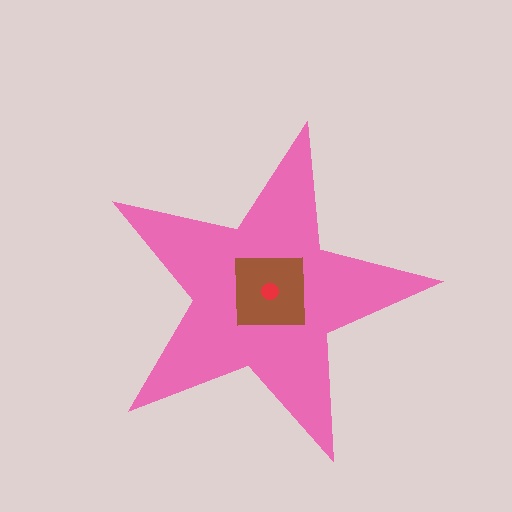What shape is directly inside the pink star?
The brown square.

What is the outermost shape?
The pink star.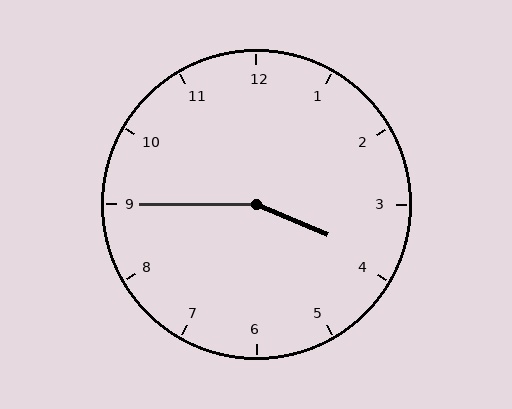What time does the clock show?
3:45.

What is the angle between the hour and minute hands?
Approximately 158 degrees.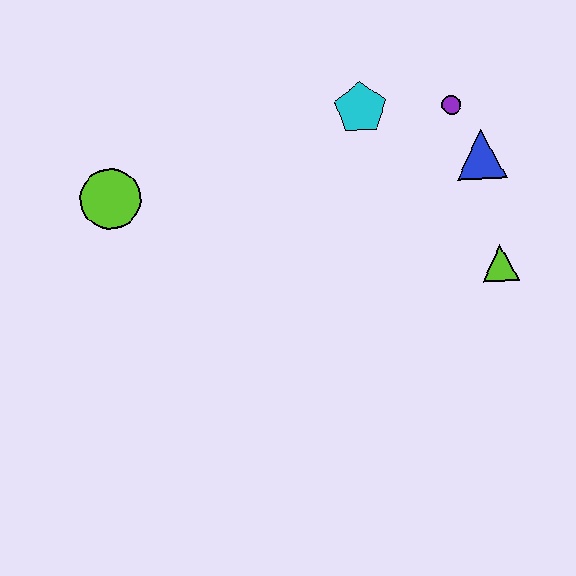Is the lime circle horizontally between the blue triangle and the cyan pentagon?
No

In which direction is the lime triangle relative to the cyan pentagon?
The lime triangle is below the cyan pentagon.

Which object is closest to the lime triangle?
The blue triangle is closest to the lime triangle.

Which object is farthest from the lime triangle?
The lime circle is farthest from the lime triangle.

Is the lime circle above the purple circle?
No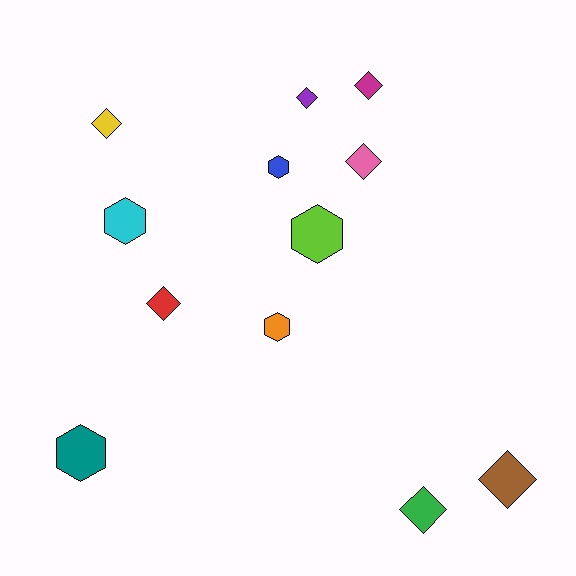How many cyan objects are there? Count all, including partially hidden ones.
There is 1 cyan object.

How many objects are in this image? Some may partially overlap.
There are 12 objects.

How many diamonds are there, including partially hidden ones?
There are 7 diamonds.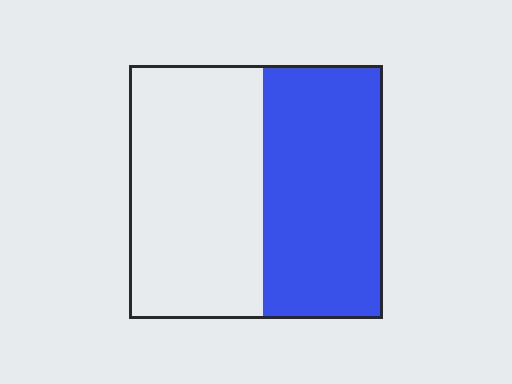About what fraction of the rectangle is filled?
About one half (1/2).